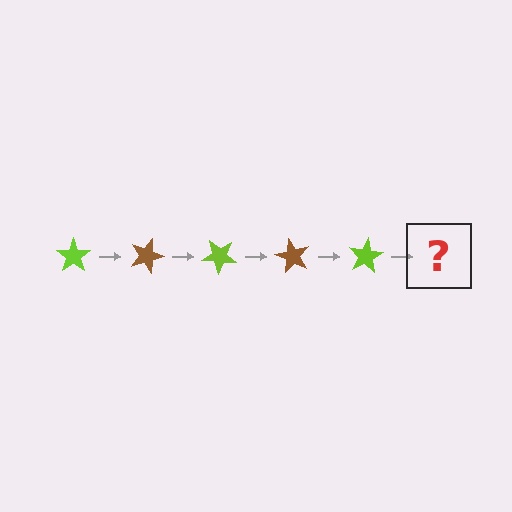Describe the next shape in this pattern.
It should be a brown star, rotated 100 degrees from the start.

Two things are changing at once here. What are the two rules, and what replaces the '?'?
The two rules are that it rotates 20 degrees each step and the color cycles through lime and brown. The '?' should be a brown star, rotated 100 degrees from the start.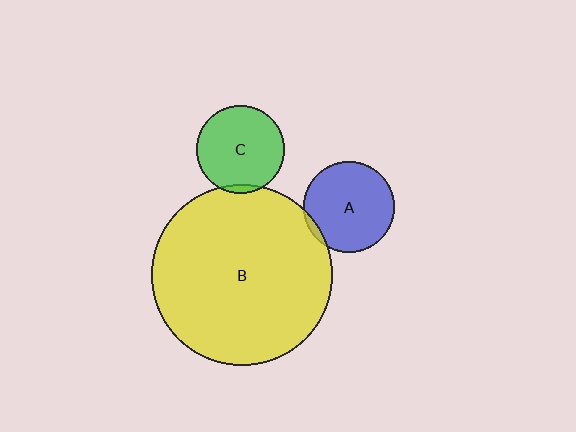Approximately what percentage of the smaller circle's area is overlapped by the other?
Approximately 5%.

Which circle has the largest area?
Circle B (yellow).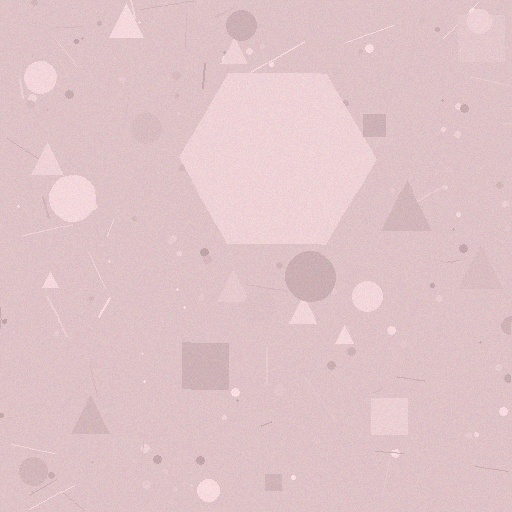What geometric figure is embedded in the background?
A hexagon is embedded in the background.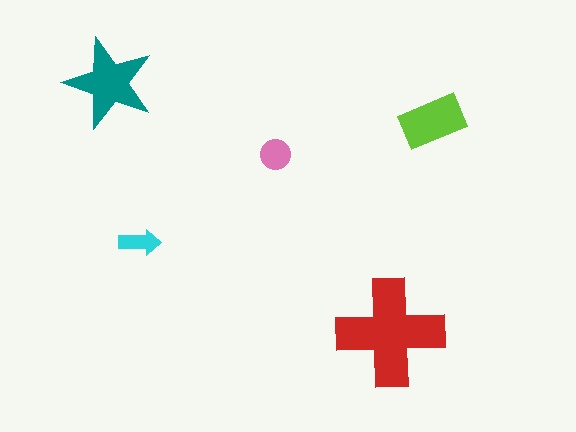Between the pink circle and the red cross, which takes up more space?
The red cross.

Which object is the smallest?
The cyan arrow.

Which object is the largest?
The red cross.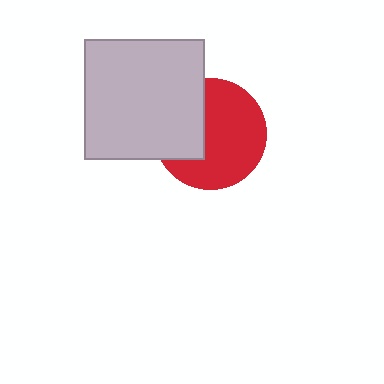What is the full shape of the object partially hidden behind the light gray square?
The partially hidden object is a red circle.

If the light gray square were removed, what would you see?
You would see the complete red circle.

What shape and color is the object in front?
The object in front is a light gray square.